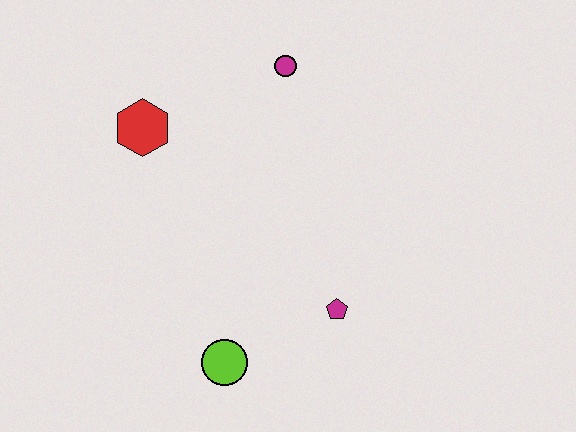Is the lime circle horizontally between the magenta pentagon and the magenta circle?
No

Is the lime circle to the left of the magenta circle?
Yes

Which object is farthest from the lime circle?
The magenta circle is farthest from the lime circle.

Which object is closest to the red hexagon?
The magenta circle is closest to the red hexagon.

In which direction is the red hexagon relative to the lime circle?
The red hexagon is above the lime circle.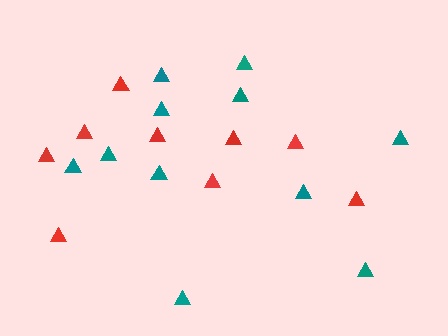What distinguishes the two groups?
There are 2 groups: one group of red triangles (9) and one group of teal triangles (11).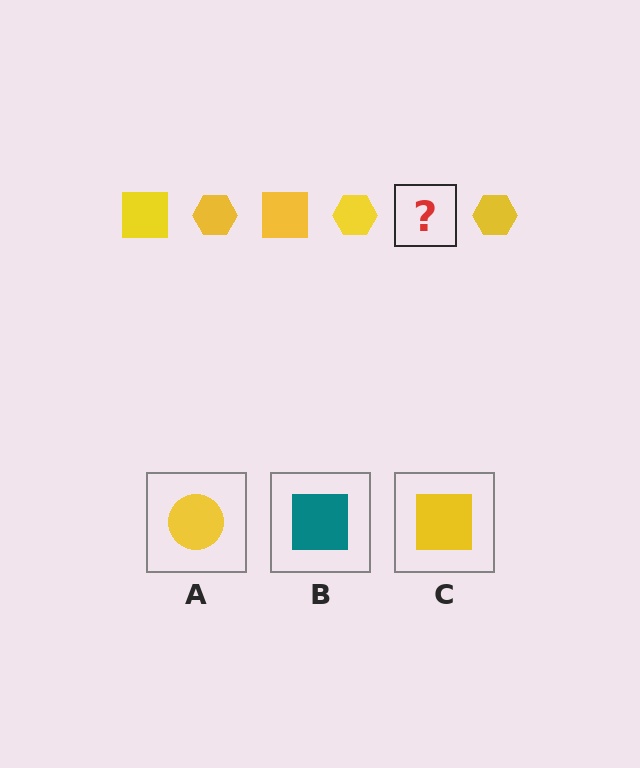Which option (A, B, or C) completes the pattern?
C.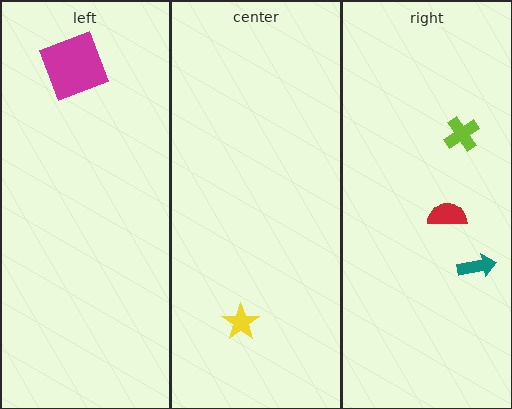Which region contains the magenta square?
The left region.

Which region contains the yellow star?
The center region.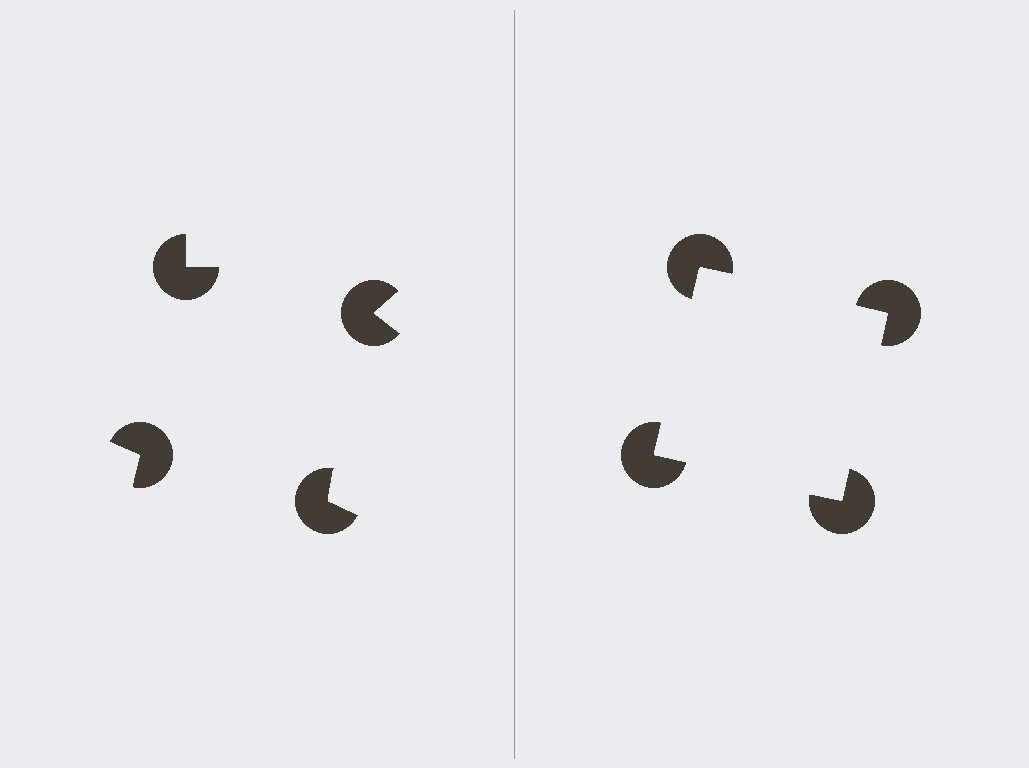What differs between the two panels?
The pac-man discs are positioned identically on both sides; only the wedge orientations differ. On the right they align to a square; on the left they are misaligned.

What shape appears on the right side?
An illusory square.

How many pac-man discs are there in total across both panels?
8 — 4 on each side.